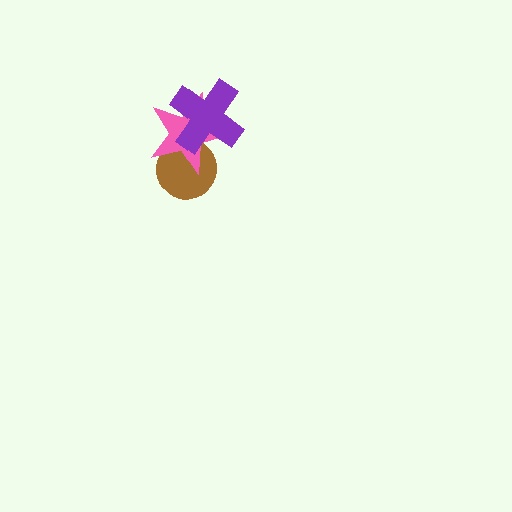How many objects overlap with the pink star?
2 objects overlap with the pink star.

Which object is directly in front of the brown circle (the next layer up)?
The pink star is directly in front of the brown circle.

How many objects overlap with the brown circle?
2 objects overlap with the brown circle.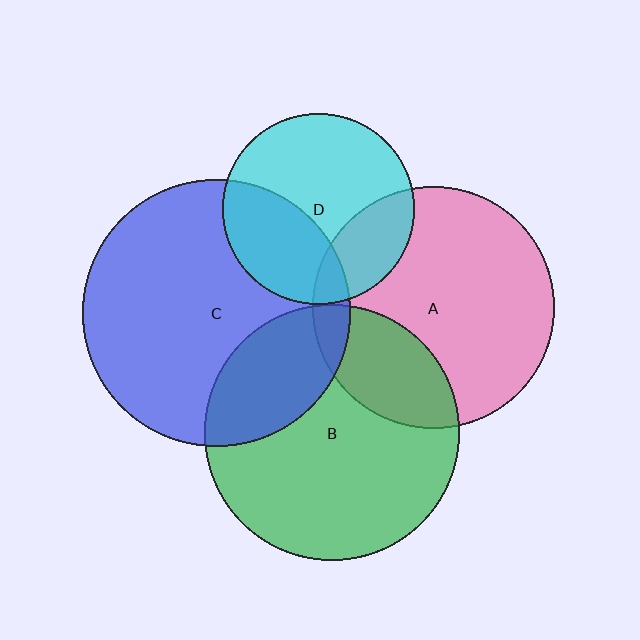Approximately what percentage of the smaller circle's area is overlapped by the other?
Approximately 5%.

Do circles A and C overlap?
Yes.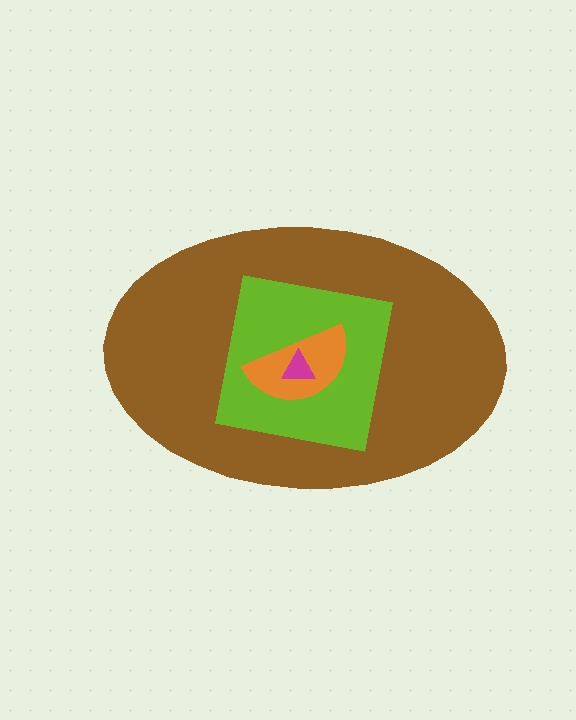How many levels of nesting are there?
4.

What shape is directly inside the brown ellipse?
The lime square.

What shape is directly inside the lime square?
The orange semicircle.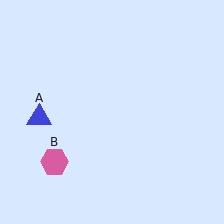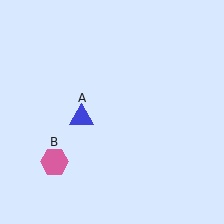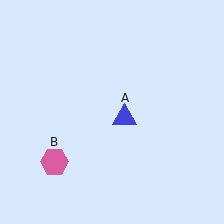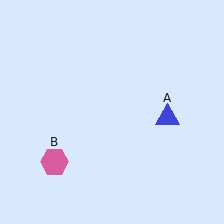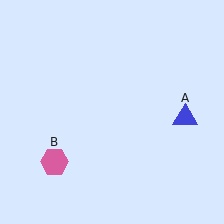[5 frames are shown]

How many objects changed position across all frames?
1 object changed position: blue triangle (object A).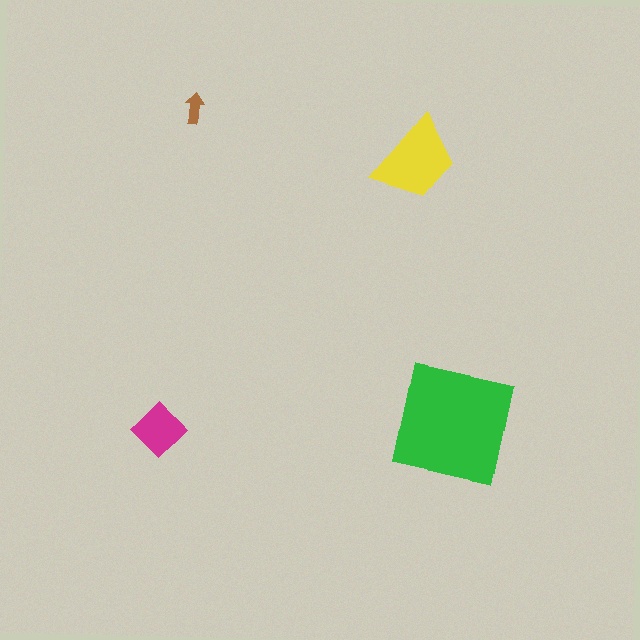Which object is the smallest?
The brown arrow.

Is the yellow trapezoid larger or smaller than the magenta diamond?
Larger.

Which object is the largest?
The green square.